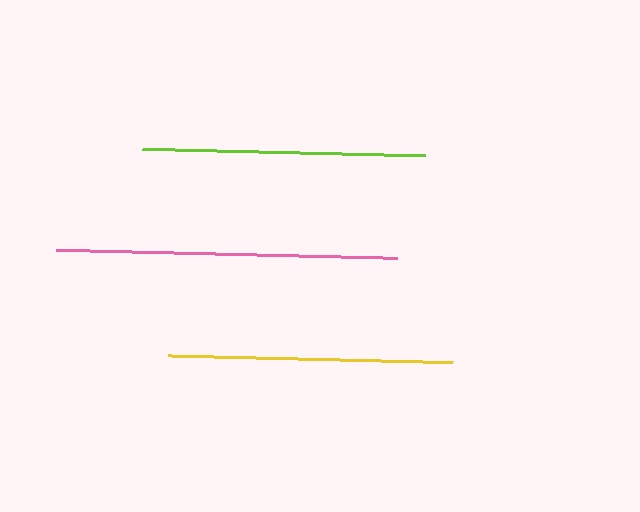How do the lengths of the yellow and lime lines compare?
The yellow and lime lines are approximately the same length.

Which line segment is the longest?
The pink line is the longest at approximately 341 pixels.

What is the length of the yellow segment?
The yellow segment is approximately 285 pixels long.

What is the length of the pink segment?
The pink segment is approximately 341 pixels long.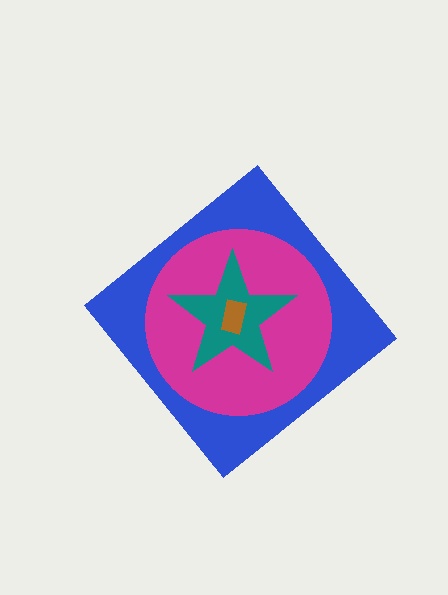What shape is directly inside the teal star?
The brown rectangle.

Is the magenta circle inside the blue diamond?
Yes.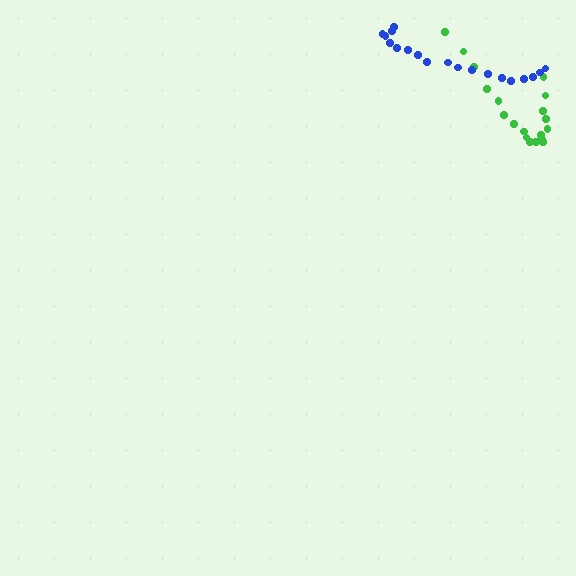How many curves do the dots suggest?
There are 2 distinct paths.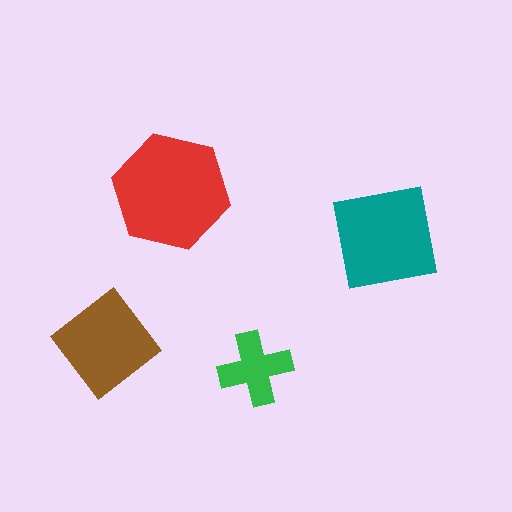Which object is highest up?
The red hexagon is topmost.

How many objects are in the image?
There are 4 objects in the image.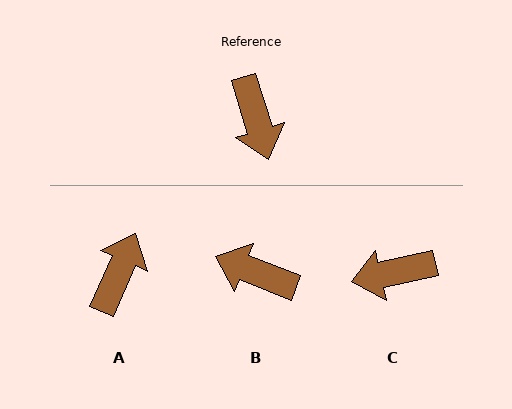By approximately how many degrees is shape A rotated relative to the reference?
Approximately 139 degrees counter-clockwise.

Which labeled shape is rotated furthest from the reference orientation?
A, about 139 degrees away.